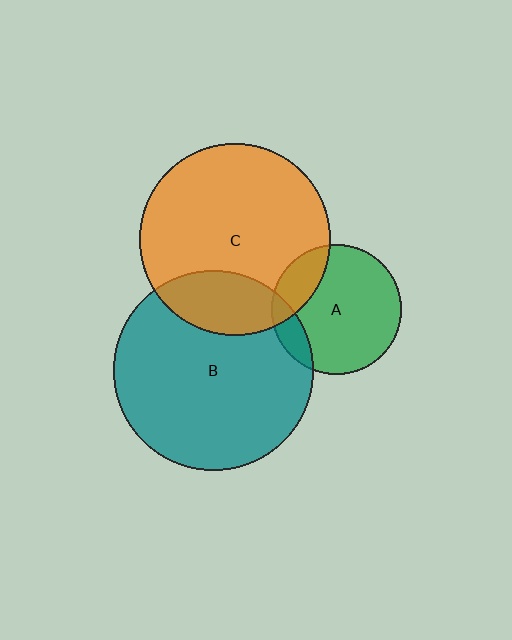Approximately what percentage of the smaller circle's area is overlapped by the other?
Approximately 10%.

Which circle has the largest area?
Circle B (teal).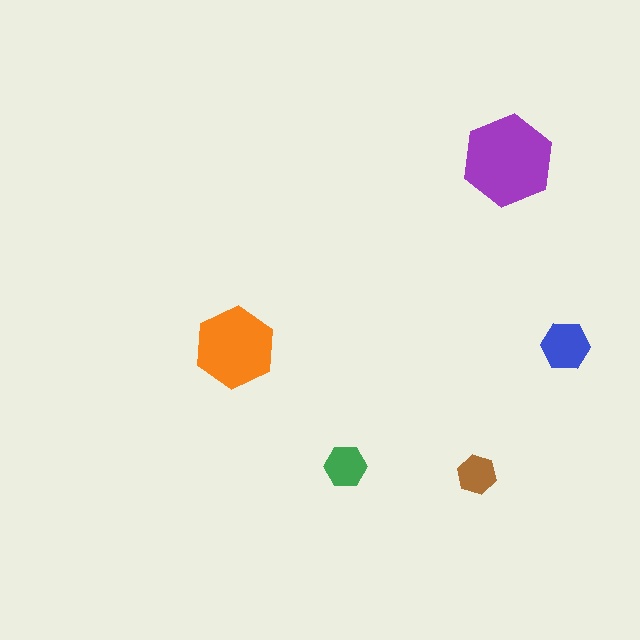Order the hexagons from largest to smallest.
the purple one, the orange one, the blue one, the green one, the brown one.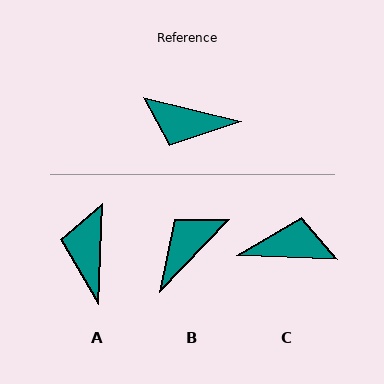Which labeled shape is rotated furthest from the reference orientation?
C, about 168 degrees away.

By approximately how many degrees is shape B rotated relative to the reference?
Approximately 119 degrees clockwise.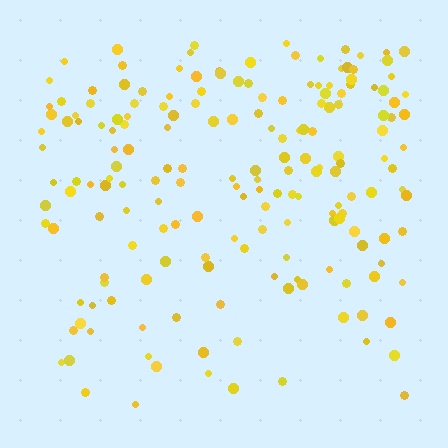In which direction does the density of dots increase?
From bottom to top, with the top side densest.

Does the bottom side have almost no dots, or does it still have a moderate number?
Still a moderate number, just noticeably fewer than the top.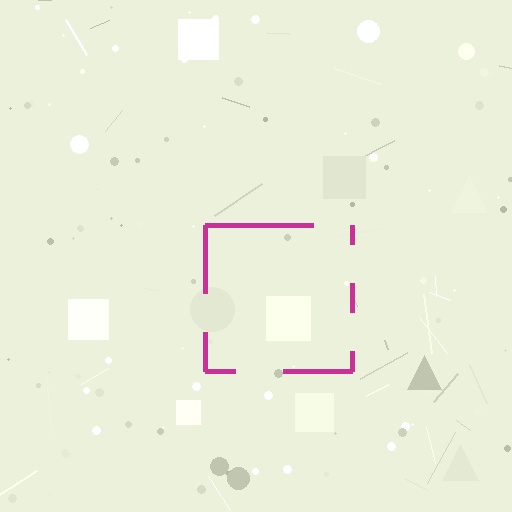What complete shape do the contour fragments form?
The contour fragments form a square.